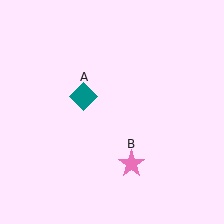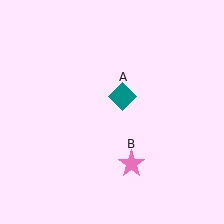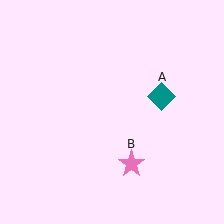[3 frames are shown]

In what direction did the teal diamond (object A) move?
The teal diamond (object A) moved right.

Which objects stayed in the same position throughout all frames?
Pink star (object B) remained stationary.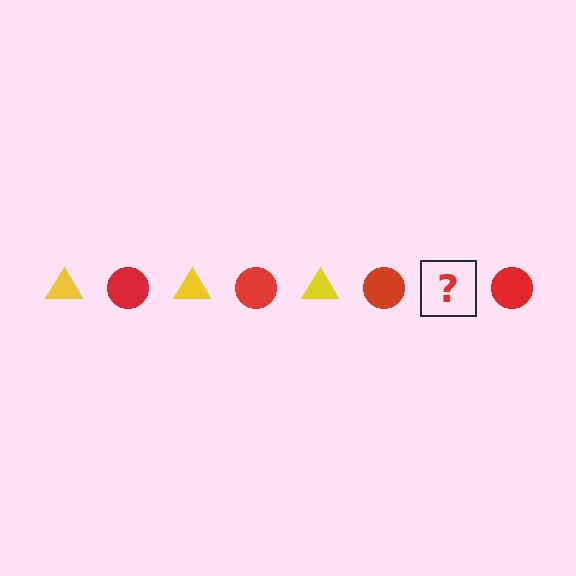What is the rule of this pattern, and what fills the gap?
The rule is that the pattern alternates between yellow triangle and red circle. The gap should be filled with a yellow triangle.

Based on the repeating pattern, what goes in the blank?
The blank should be a yellow triangle.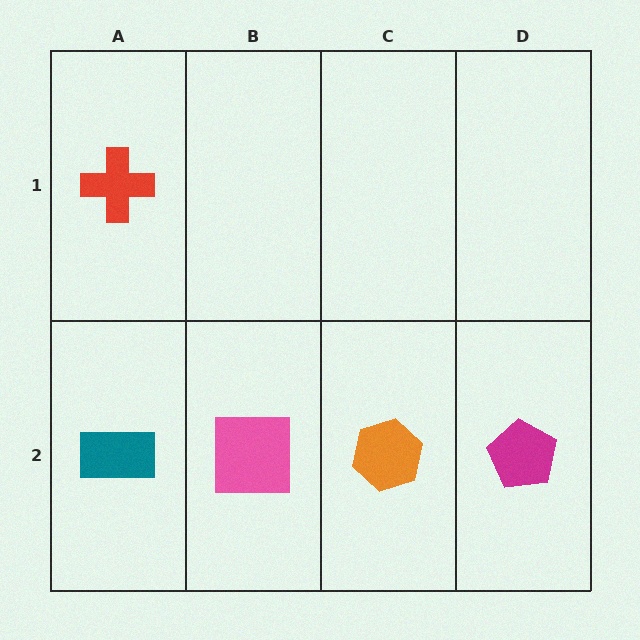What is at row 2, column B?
A pink square.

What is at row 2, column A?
A teal rectangle.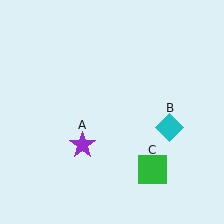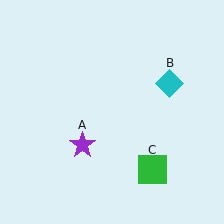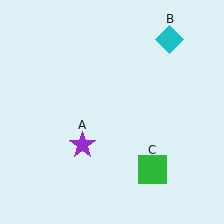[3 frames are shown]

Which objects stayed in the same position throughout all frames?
Purple star (object A) and green square (object C) remained stationary.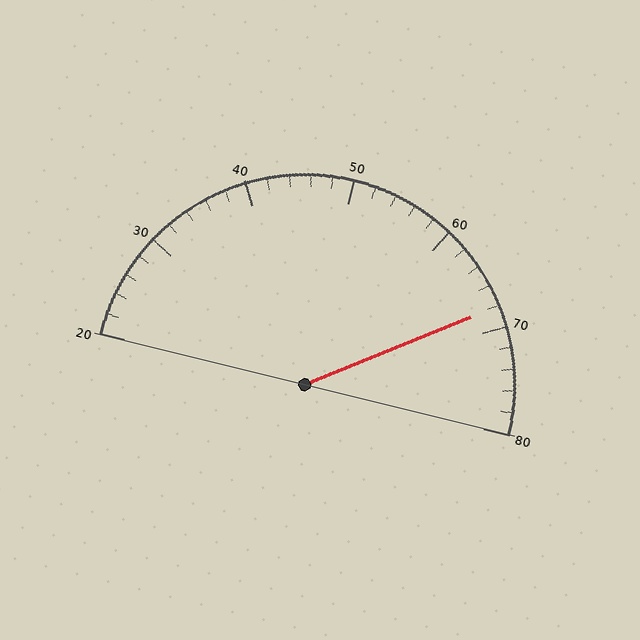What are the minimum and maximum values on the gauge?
The gauge ranges from 20 to 80.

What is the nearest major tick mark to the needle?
The nearest major tick mark is 70.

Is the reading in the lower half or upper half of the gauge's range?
The reading is in the upper half of the range (20 to 80).